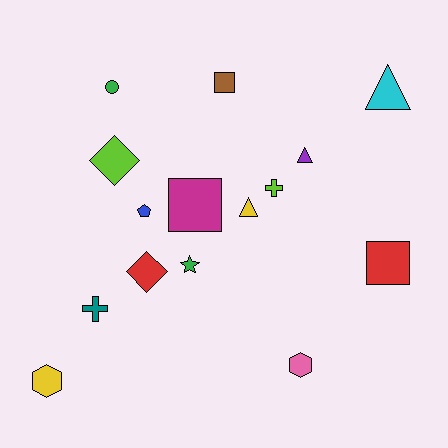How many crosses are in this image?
There are 2 crosses.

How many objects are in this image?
There are 15 objects.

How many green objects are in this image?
There are 2 green objects.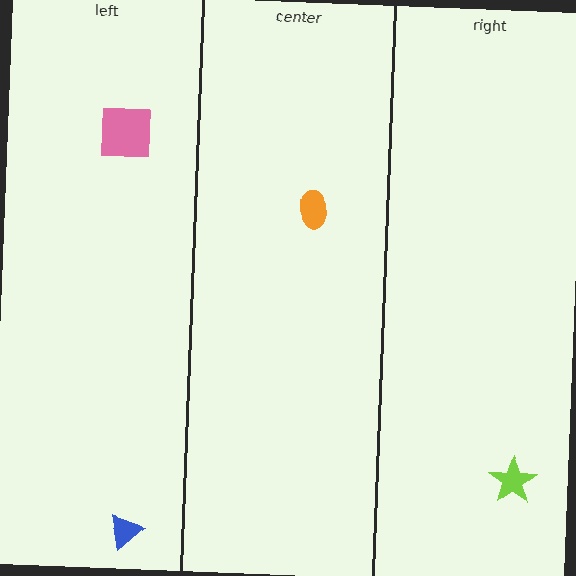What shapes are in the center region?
The orange ellipse.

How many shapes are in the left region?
2.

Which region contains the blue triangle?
The left region.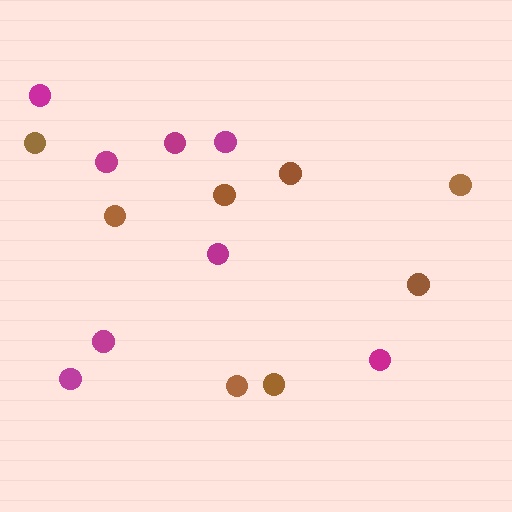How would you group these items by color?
There are 2 groups: one group of magenta circles (8) and one group of brown circles (8).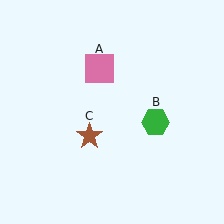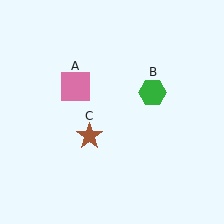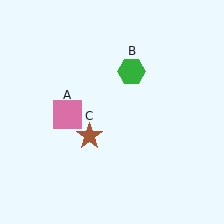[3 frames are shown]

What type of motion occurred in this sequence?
The pink square (object A), green hexagon (object B) rotated counterclockwise around the center of the scene.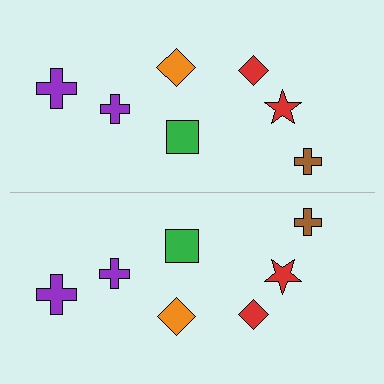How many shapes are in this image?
There are 14 shapes in this image.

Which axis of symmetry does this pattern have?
The pattern has a horizontal axis of symmetry running through the center of the image.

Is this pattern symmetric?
Yes, this pattern has bilateral (reflection) symmetry.